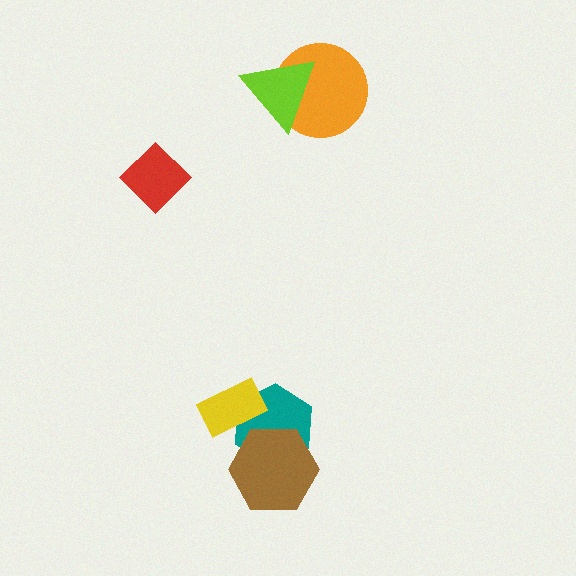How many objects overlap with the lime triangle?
1 object overlaps with the lime triangle.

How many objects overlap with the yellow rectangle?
1 object overlaps with the yellow rectangle.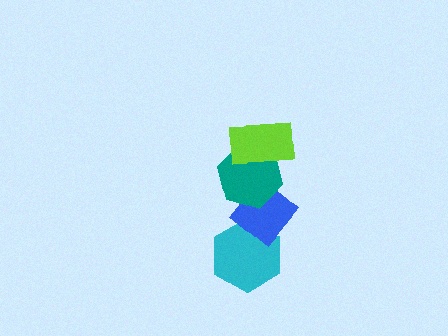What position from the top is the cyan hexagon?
The cyan hexagon is 4th from the top.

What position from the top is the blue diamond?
The blue diamond is 3rd from the top.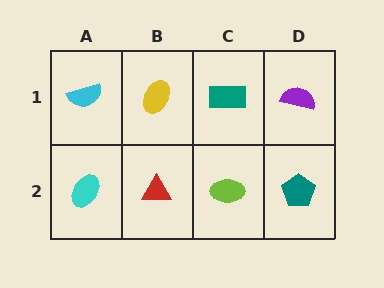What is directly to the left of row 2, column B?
A cyan ellipse.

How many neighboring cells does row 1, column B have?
3.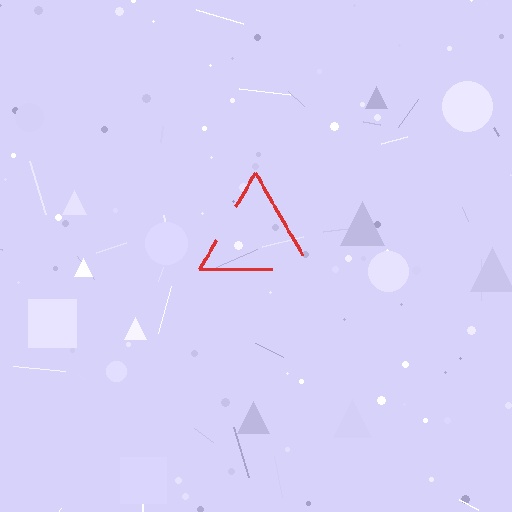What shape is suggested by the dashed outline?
The dashed outline suggests a triangle.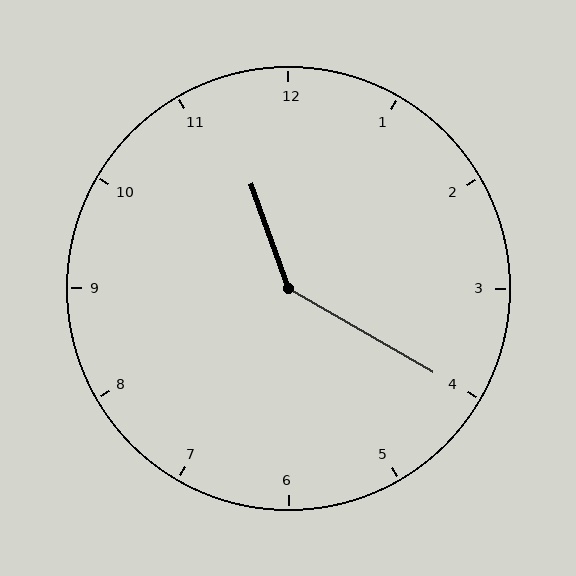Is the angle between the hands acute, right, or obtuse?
It is obtuse.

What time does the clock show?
11:20.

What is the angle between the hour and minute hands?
Approximately 140 degrees.